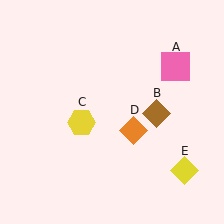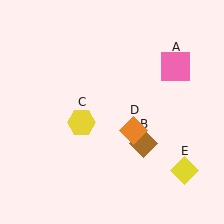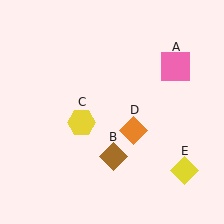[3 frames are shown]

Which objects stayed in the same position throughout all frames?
Pink square (object A) and yellow hexagon (object C) and orange diamond (object D) and yellow diamond (object E) remained stationary.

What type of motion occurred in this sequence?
The brown diamond (object B) rotated clockwise around the center of the scene.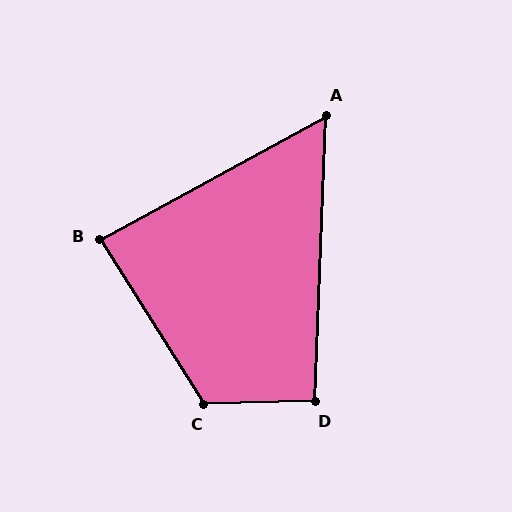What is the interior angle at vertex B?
Approximately 86 degrees (approximately right).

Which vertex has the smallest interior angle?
A, at approximately 59 degrees.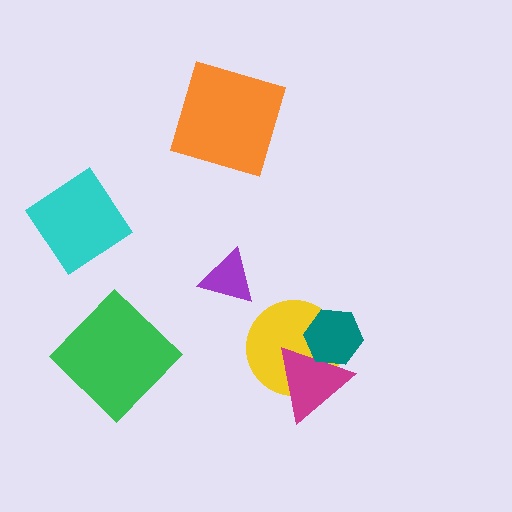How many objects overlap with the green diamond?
0 objects overlap with the green diamond.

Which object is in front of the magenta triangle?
The teal hexagon is in front of the magenta triangle.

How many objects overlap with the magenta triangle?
2 objects overlap with the magenta triangle.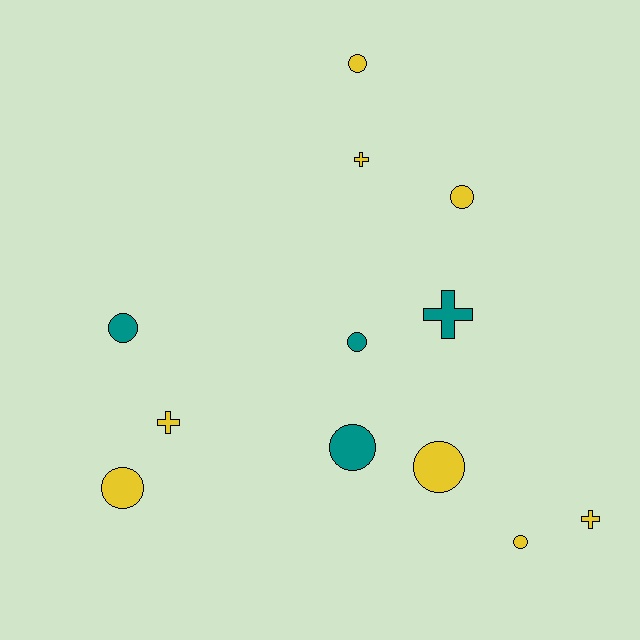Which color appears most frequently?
Yellow, with 8 objects.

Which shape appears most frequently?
Circle, with 8 objects.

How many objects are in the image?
There are 12 objects.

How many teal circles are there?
There are 3 teal circles.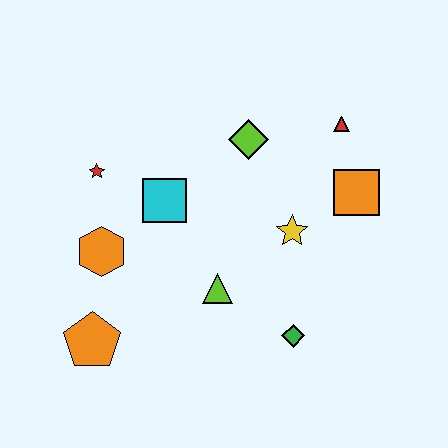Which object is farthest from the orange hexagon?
The red triangle is farthest from the orange hexagon.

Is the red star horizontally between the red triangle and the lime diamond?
No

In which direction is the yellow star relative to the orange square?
The yellow star is to the left of the orange square.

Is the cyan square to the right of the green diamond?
No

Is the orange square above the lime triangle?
Yes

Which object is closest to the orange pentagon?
The orange hexagon is closest to the orange pentagon.